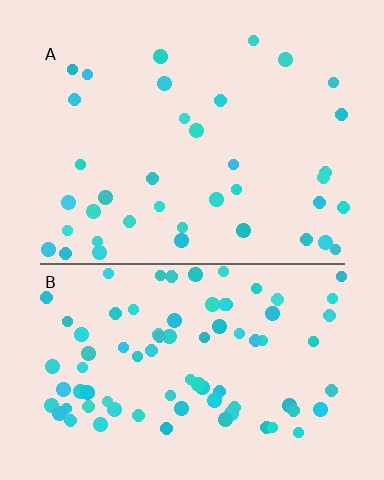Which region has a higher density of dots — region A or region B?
B (the bottom).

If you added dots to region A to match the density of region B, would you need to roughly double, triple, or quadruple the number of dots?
Approximately double.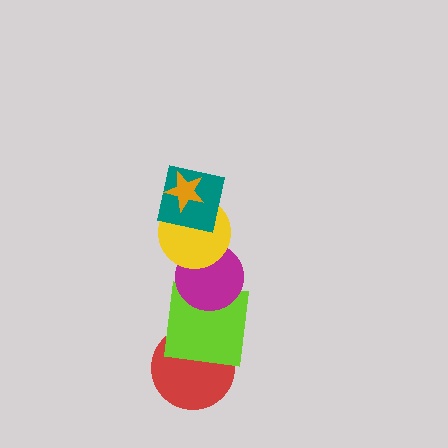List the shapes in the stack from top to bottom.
From top to bottom: the orange star, the teal square, the yellow circle, the magenta circle, the lime square, the red circle.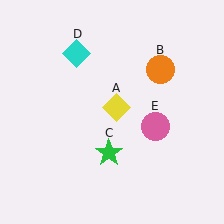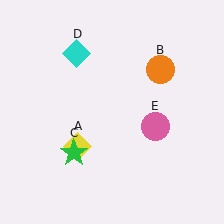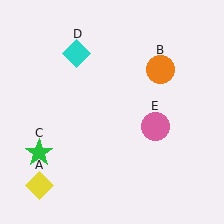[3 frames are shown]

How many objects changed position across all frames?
2 objects changed position: yellow diamond (object A), green star (object C).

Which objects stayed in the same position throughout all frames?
Orange circle (object B) and cyan diamond (object D) and pink circle (object E) remained stationary.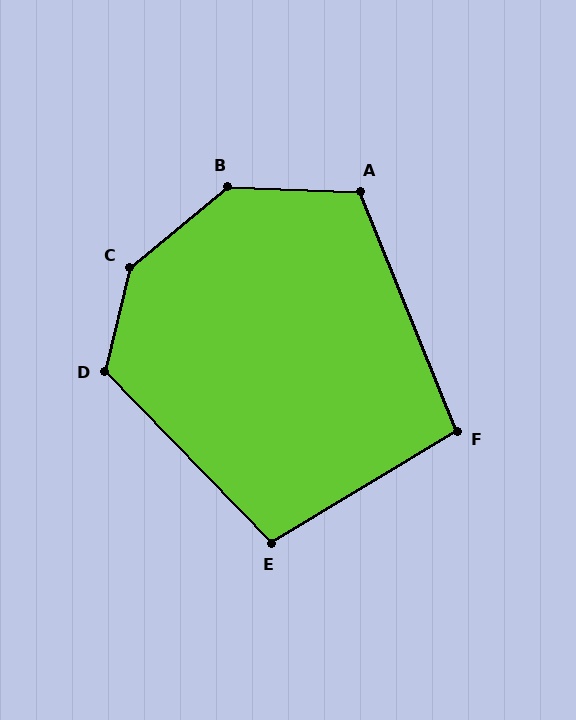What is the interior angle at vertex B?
Approximately 139 degrees (obtuse).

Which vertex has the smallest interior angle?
F, at approximately 99 degrees.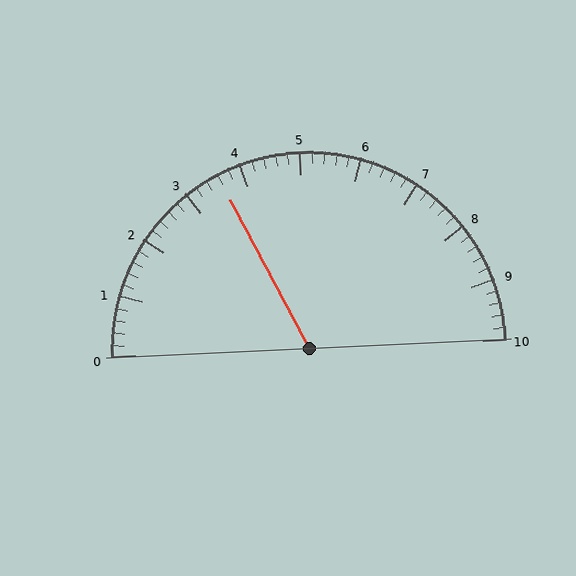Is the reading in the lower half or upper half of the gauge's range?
The reading is in the lower half of the range (0 to 10).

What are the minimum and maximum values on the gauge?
The gauge ranges from 0 to 10.